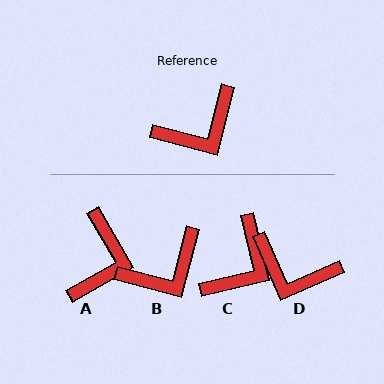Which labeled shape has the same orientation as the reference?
B.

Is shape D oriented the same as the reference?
No, it is off by about 52 degrees.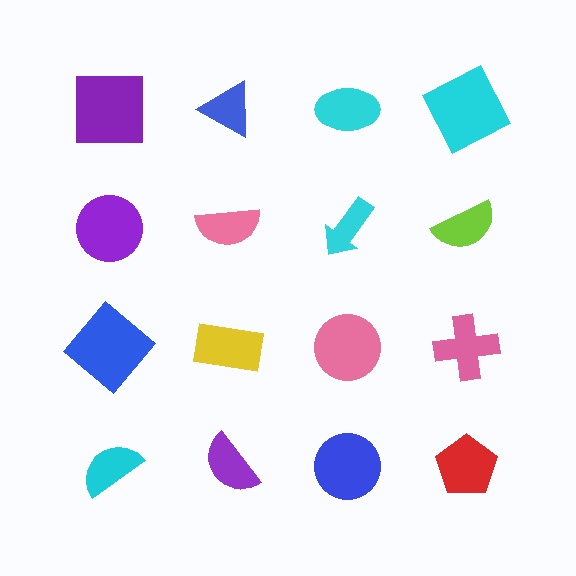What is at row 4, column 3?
A blue circle.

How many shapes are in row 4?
4 shapes.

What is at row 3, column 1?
A blue diamond.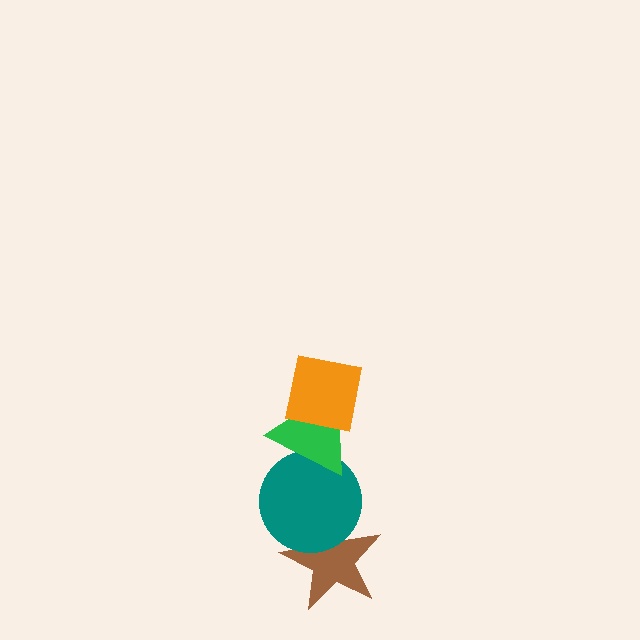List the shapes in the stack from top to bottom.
From top to bottom: the orange square, the green triangle, the teal circle, the brown star.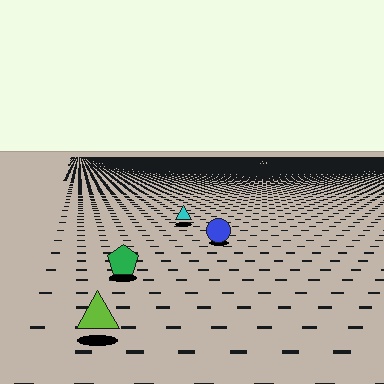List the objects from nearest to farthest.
From nearest to farthest: the lime triangle, the green pentagon, the blue circle, the cyan triangle.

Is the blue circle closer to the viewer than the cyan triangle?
Yes. The blue circle is closer — you can tell from the texture gradient: the ground texture is coarser near it.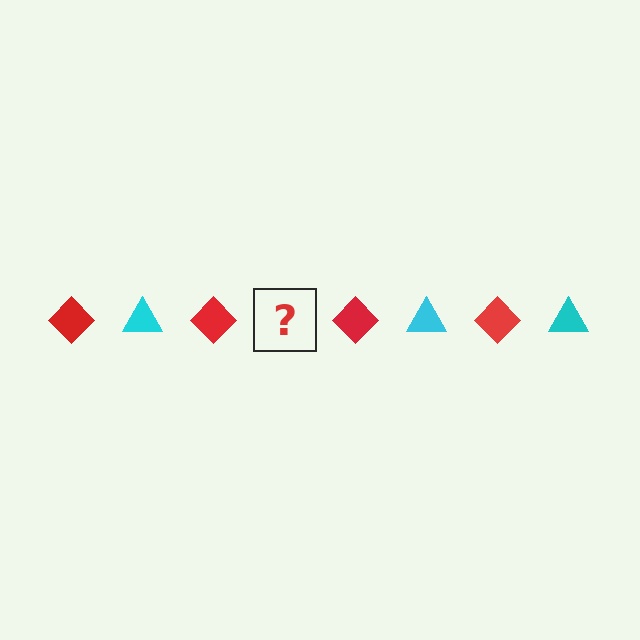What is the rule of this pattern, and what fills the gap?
The rule is that the pattern alternates between red diamond and cyan triangle. The gap should be filled with a cyan triangle.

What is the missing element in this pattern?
The missing element is a cyan triangle.